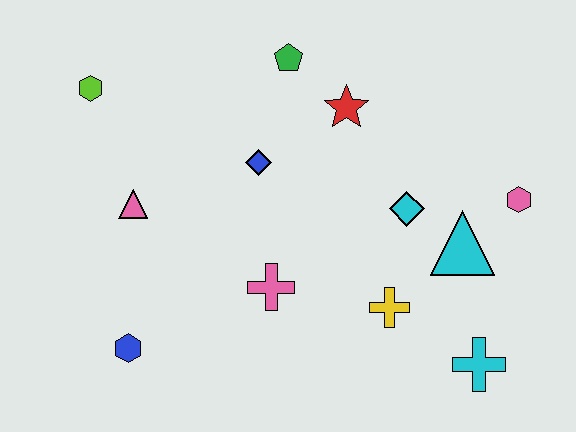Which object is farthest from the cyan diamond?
The lime hexagon is farthest from the cyan diamond.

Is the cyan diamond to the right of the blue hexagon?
Yes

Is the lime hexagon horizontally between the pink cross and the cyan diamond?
No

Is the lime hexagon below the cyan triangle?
No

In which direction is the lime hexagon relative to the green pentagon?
The lime hexagon is to the left of the green pentagon.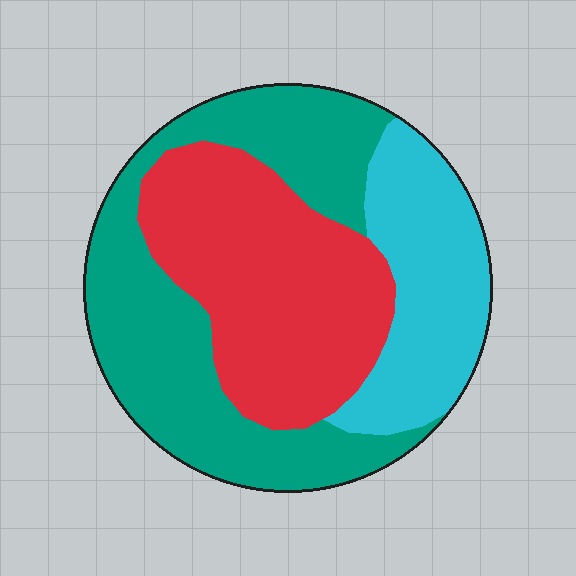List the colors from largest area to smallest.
From largest to smallest: teal, red, cyan.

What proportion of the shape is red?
Red takes up between a third and a half of the shape.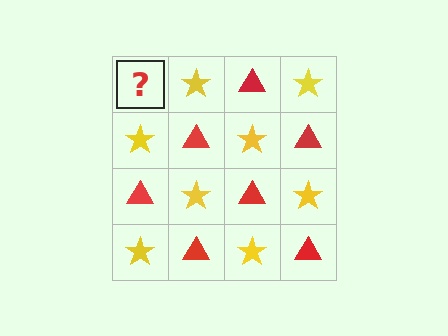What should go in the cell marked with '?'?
The missing cell should contain a red triangle.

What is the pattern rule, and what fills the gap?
The rule is that it alternates red triangle and yellow star in a checkerboard pattern. The gap should be filled with a red triangle.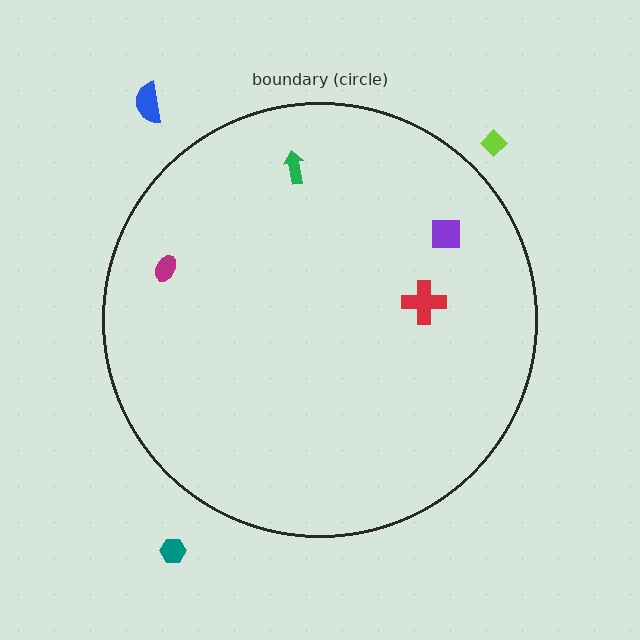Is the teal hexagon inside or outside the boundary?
Outside.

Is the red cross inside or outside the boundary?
Inside.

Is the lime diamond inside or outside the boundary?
Outside.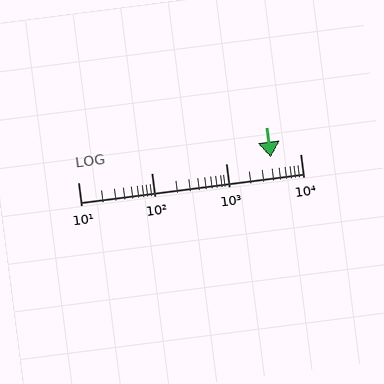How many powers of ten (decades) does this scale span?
The scale spans 3 decades, from 10 to 10000.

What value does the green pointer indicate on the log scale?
The pointer indicates approximately 4000.